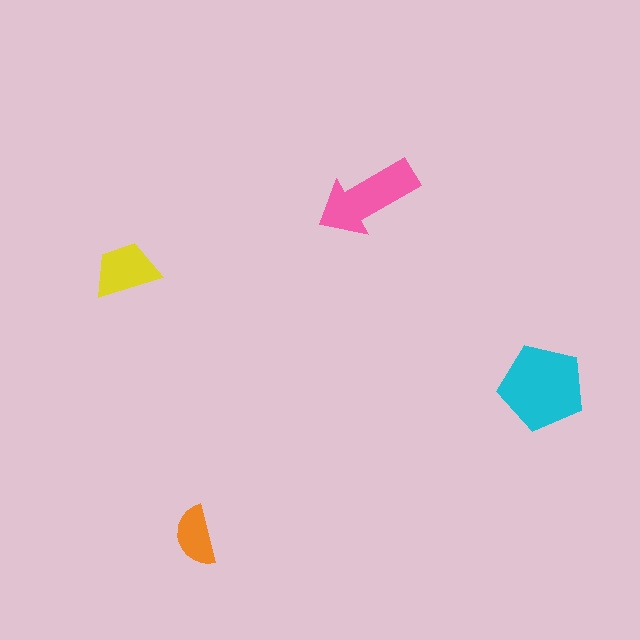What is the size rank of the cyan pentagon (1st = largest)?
1st.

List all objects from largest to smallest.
The cyan pentagon, the pink arrow, the yellow trapezoid, the orange semicircle.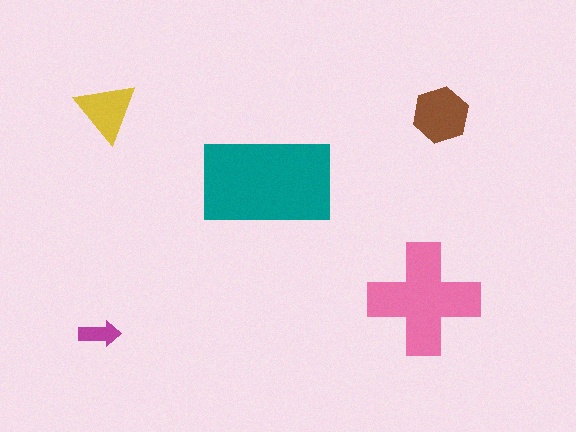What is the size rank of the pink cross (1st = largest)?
2nd.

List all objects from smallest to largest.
The magenta arrow, the yellow triangle, the brown hexagon, the pink cross, the teal rectangle.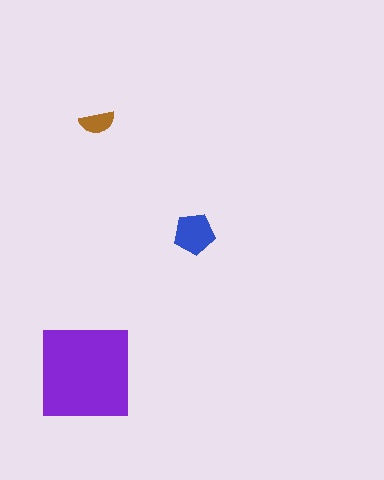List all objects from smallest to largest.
The brown semicircle, the blue pentagon, the purple square.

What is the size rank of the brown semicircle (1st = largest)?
3rd.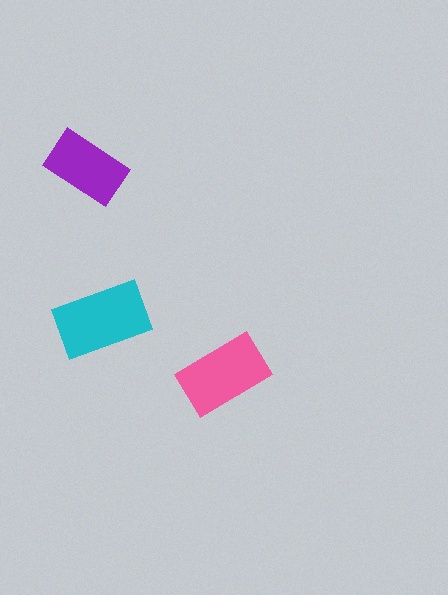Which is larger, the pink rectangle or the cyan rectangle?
The cyan one.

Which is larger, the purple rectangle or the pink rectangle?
The pink one.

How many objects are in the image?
There are 3 objects in the image.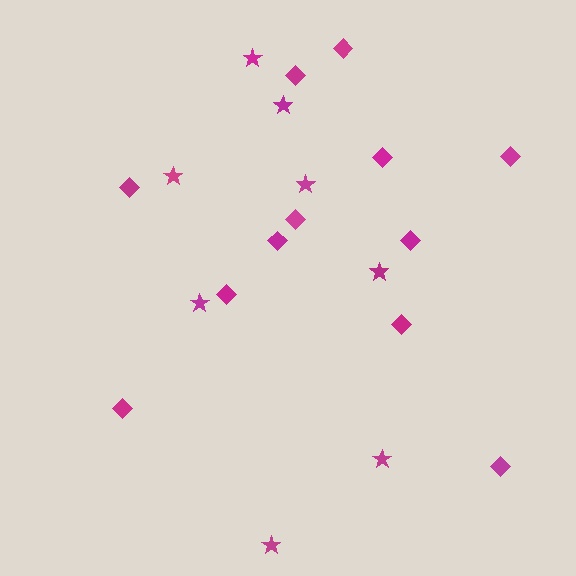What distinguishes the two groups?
There are 2 groups: one group of diamonds (12) and one group of stars (8).